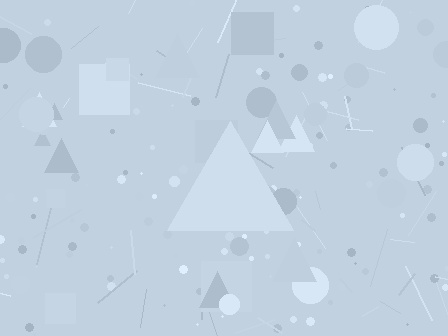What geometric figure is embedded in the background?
A triangle is embedded in the background.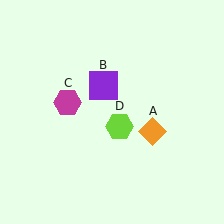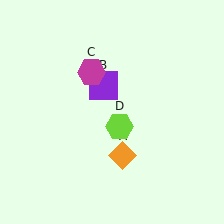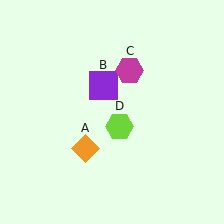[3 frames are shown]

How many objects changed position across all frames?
2 objects changed position: orange diamond (object A), magenta hexagon (object C).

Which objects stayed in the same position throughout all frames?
Purple square (object B) and lime hexagon (object D) remained stationary.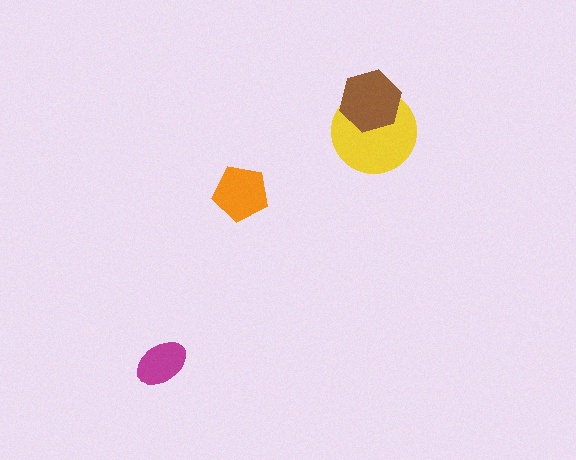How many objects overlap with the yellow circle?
1 object overlaps with the yellow circle.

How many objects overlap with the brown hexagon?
1 object overlaps with the brown hexagon.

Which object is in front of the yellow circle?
The brown hexagon is in front of the yellow circle.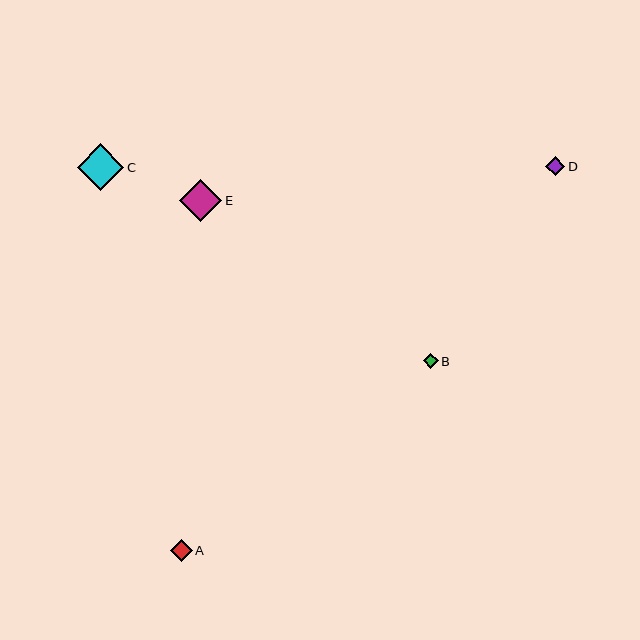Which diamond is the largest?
Diamond C is the largest with a size of approximately 47 pixels.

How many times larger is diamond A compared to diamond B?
Diamond A is approximately 1.4 times the size of diamond B.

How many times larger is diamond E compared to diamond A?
Diamond E is approximately 2.0 times the size of diamond A.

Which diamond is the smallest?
Diamond B is the smallest with a size of approximately 15 pixels.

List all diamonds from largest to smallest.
From largest to smallest: C, E, A, D, B.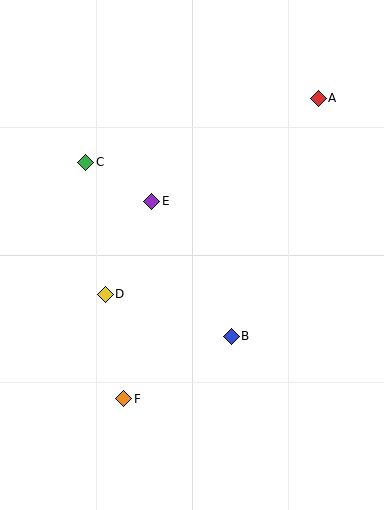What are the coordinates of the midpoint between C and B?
The midpoint between C and B is at (158, 249).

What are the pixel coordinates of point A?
Point A is at (318, 98).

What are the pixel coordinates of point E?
Point E is at (152, 201).